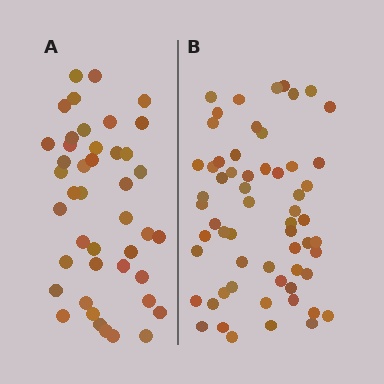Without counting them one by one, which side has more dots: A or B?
Region B (the right region) has more dots.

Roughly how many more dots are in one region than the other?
Region B has approximately 15 more dots than region A.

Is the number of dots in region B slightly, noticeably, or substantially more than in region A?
Region B has noticeably more, but not dramatically so. The ratio is roughly 1.4 to 1.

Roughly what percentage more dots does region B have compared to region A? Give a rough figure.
About 40% more.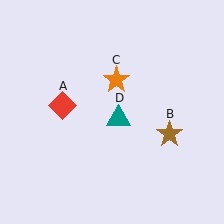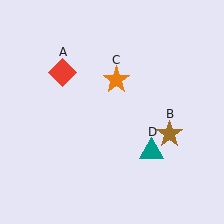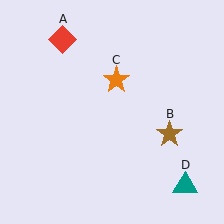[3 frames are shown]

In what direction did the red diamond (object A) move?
The red diamond (object A) moved up.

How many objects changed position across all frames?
2 objects changed position: red diamond (object A), teal triangle (object D).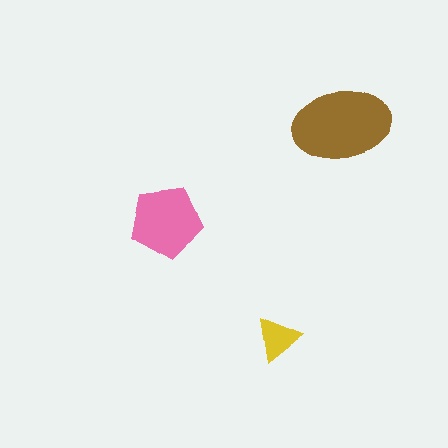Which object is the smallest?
The yellow triangle.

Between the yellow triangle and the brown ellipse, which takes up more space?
The brown ellipse.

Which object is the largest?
The brown ellipse.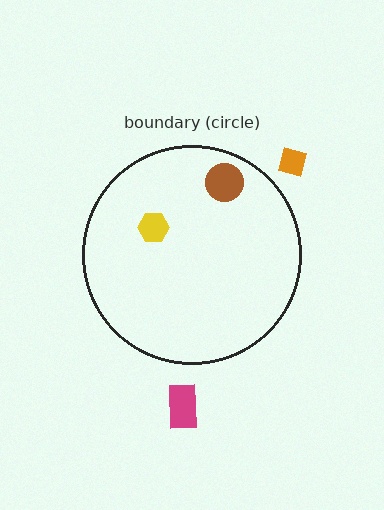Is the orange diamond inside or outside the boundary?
Outside.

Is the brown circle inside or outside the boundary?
Inside.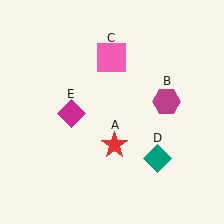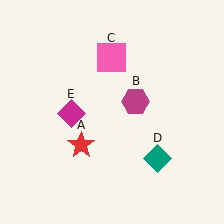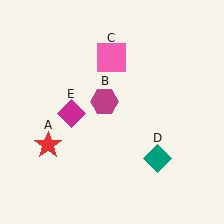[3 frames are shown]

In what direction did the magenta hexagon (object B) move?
The magenta hexagon (object B) moved left.